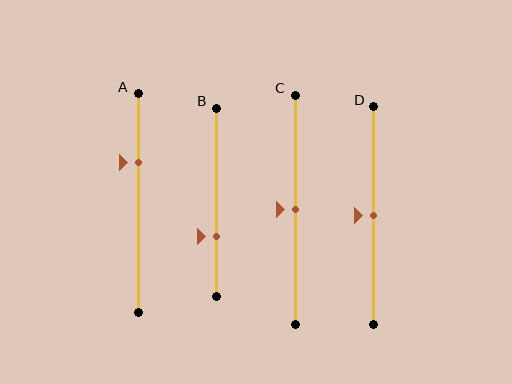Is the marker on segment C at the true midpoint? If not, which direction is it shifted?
Yes, the marker on segment C is at the true midpoint.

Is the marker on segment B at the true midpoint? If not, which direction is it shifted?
No, the marker on segment B is shifted downward by about 18% of the segment length.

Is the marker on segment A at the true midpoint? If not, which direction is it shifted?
No, the marker on segment A is shifted upward by about 18% of the segment length.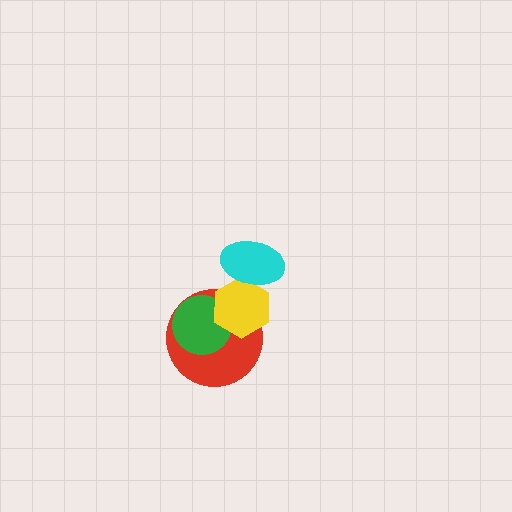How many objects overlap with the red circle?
2 objects overlap with the red circle.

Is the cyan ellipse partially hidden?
No, no other shape covers it.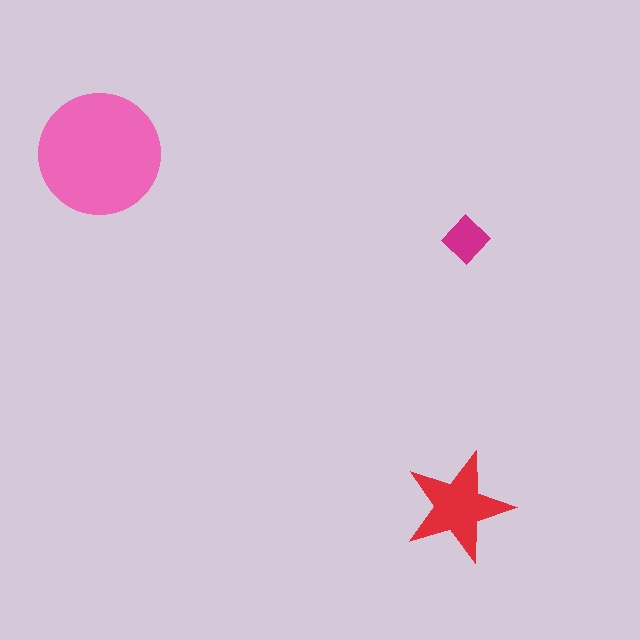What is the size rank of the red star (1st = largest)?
2nd.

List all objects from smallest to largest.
The magenta diamond, the red star, the pink circle.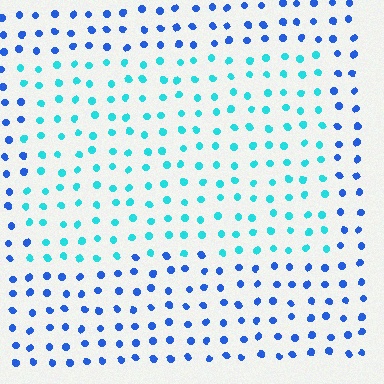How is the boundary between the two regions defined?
The boundary is defined purely by a slight shift in hue (about 41 degrees). Spacing, size, and orientation are identical on both sides.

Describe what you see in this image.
The image is filled with small blue elements in a uniform arrangement. A rectangle-shaped region is visible where the elements are tinted to a slightly different hue, forming a subtle color boundary.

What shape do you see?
I see a rectangle.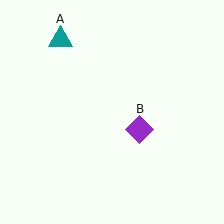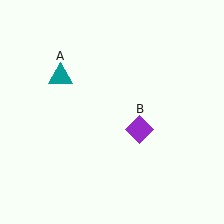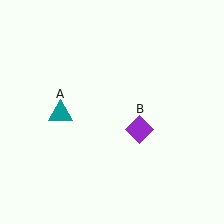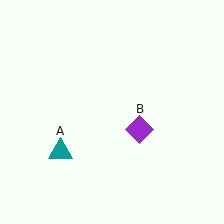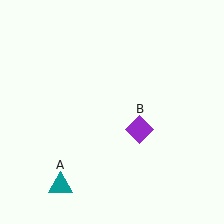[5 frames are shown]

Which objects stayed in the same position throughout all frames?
Purple diamond (object B) remained stationary.